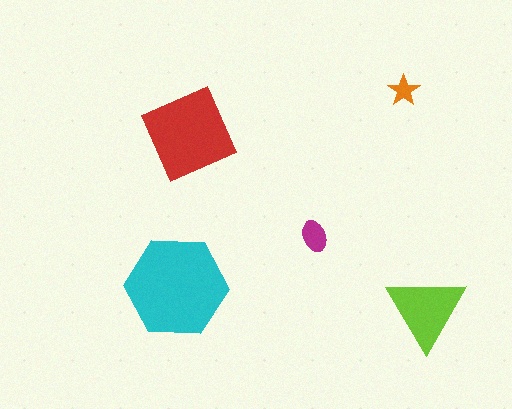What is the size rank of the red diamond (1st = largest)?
2nd.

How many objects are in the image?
There are 5 objects in the image.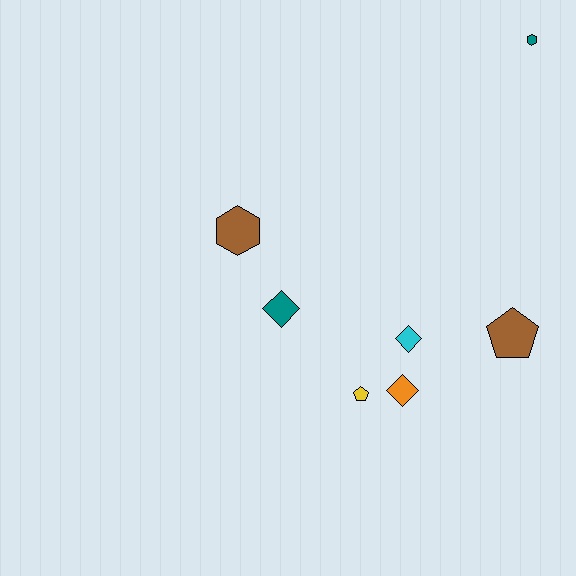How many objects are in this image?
There are 7 objects.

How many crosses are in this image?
There are no crosses.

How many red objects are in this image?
There are no red objects.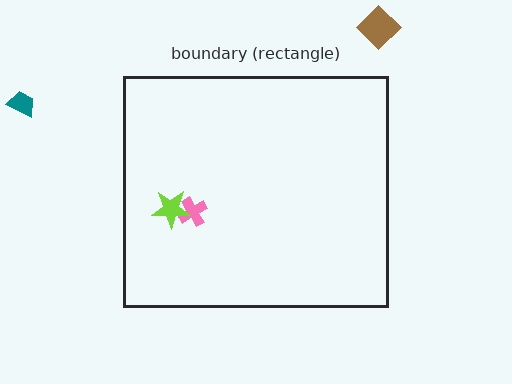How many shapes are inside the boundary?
2 inside, 2 outside.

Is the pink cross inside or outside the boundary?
Inside.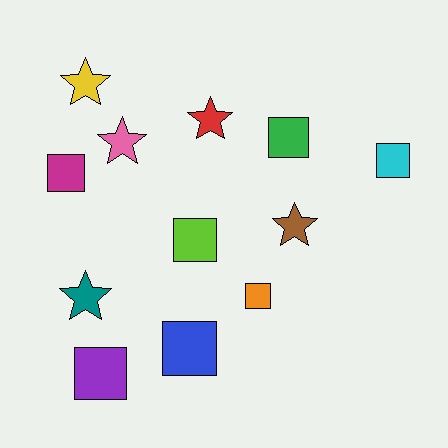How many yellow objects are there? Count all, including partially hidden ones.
There is 1 yellow object.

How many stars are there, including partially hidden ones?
There are 5 stars.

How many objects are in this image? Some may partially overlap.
There are 12 objects.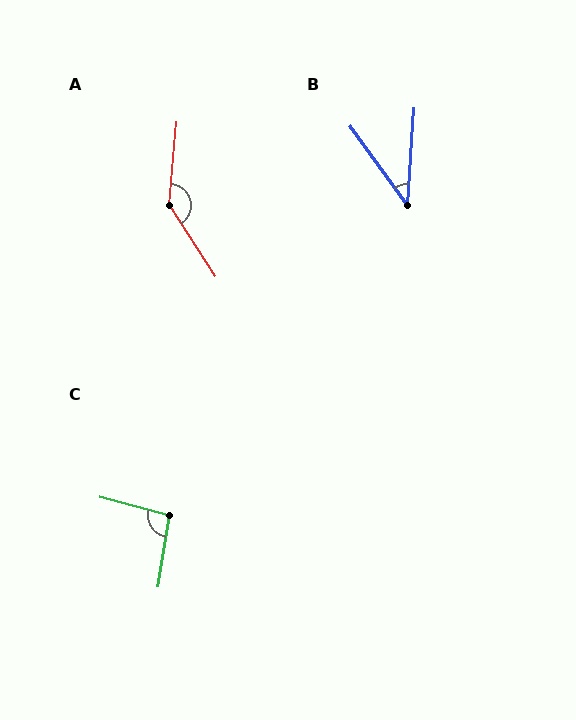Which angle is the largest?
A, at approximately 141 degrees.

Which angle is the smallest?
B, at approximately 40 degrees.